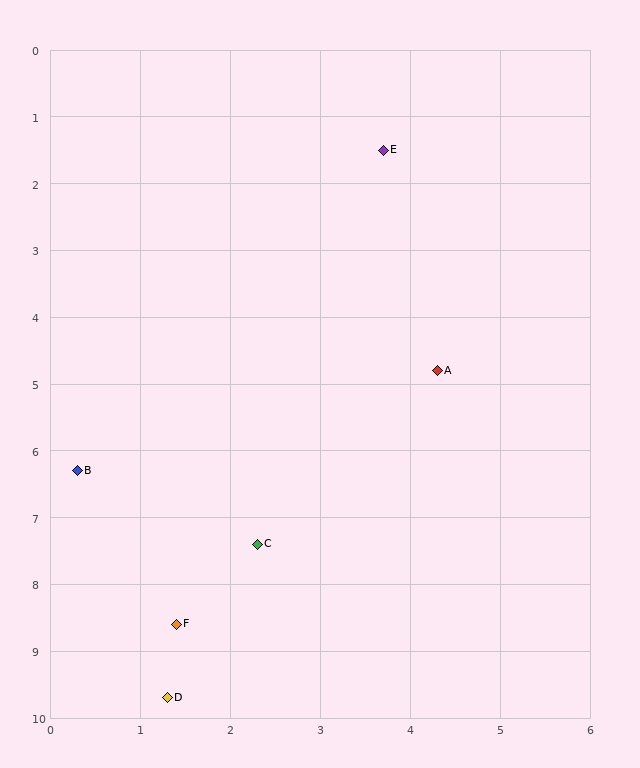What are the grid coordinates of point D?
Point D is at approximately (1.3, 9.7).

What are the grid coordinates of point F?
Point F is at approximately (1.4, 8.6).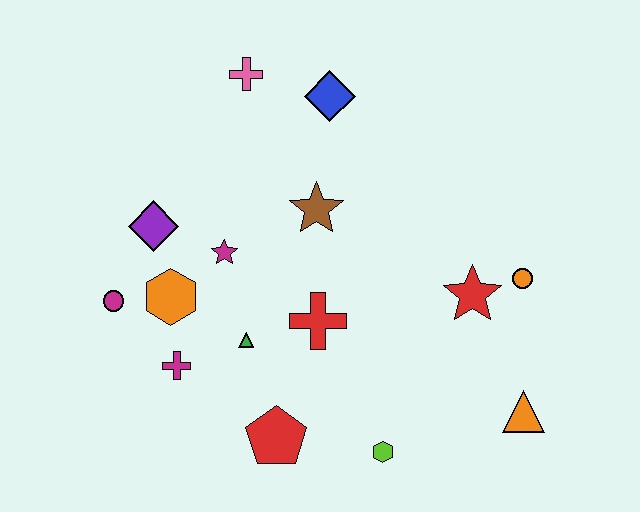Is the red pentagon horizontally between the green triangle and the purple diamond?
No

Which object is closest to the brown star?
The magenta star is closest to the brown star.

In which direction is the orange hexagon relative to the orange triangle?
The orange hexagon is to the left of the orange triangle.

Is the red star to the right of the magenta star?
Yes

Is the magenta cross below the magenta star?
Yes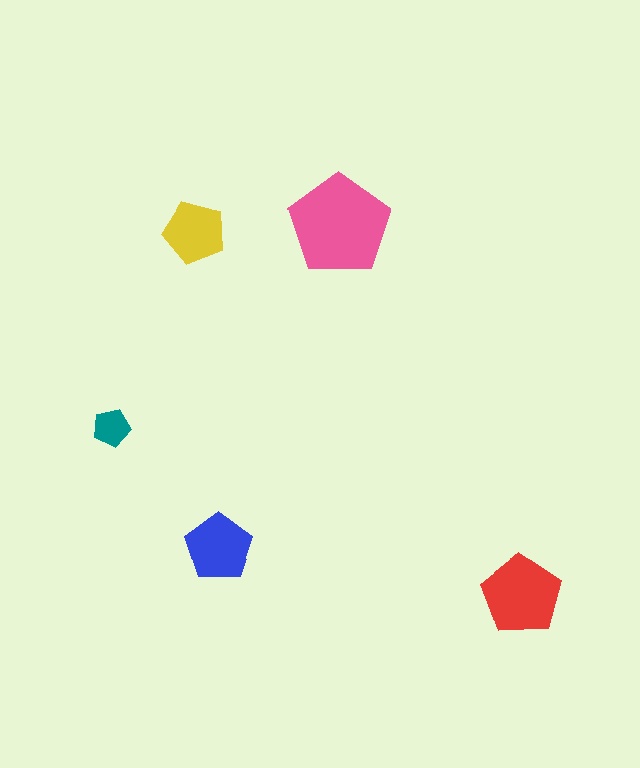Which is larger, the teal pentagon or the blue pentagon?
The blue one.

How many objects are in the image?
There are 5 objects in the image.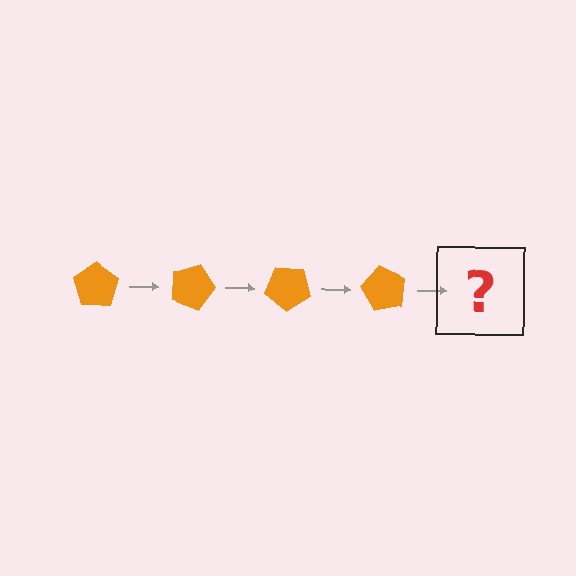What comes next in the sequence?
The next element should be an orange pentagon rotated 80 degrees.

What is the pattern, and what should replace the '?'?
The pattern is that the pentagon rotates 20 degrees each step. The '?' should be an orange pentagon rotated 80 degrees.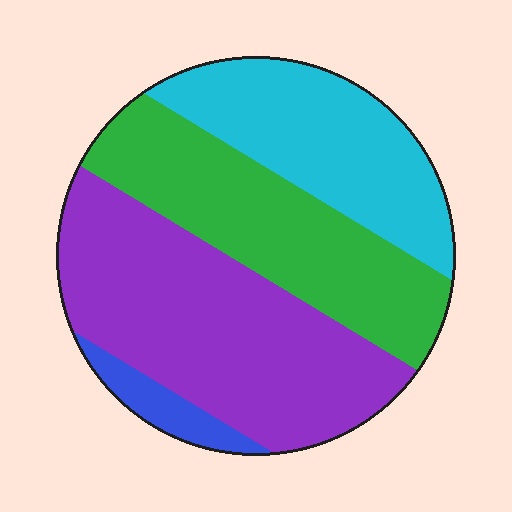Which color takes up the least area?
Blue, at roughly 5%.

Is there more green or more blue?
Green.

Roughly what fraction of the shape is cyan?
Cyan takes up less than a quarter of the shape.